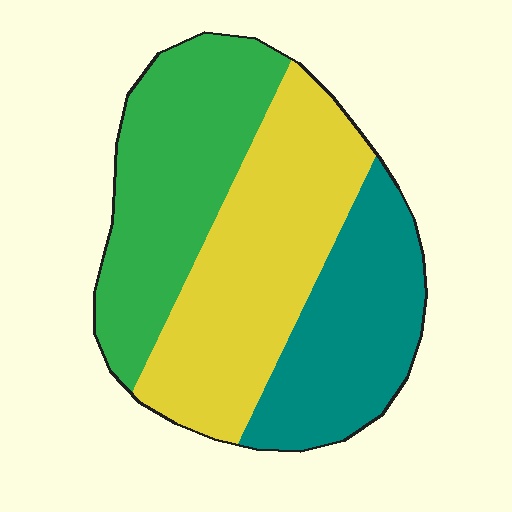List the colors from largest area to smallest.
From largest to smallest: yellow, green, teal.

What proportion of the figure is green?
Green covers roughly 35% of the figure.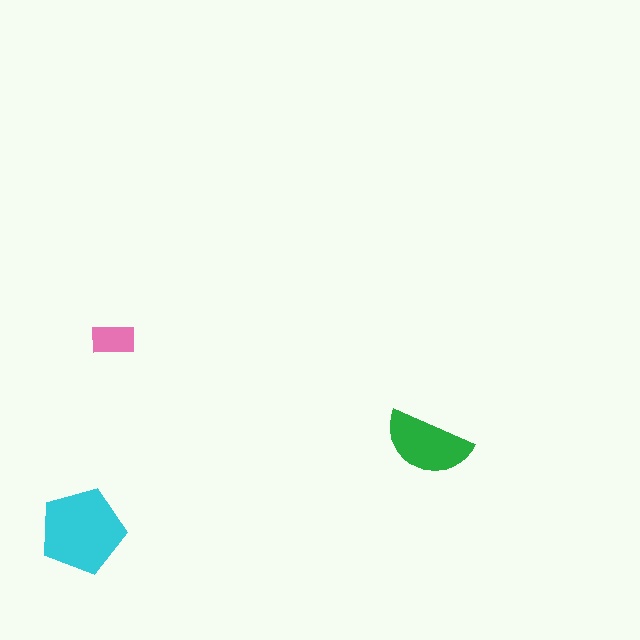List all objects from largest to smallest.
The cyan pentagon, the green semicircle, the pink rectangle.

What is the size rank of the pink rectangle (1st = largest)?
3rd.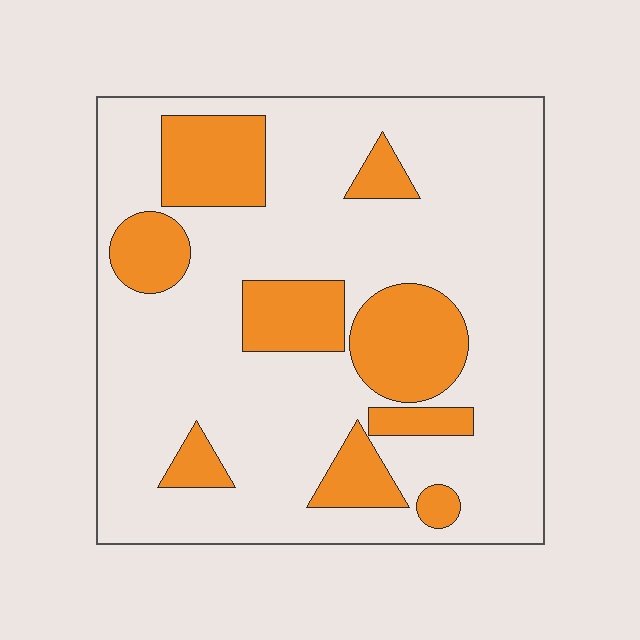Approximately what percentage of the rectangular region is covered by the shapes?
Approximately 25%.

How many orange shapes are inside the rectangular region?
9.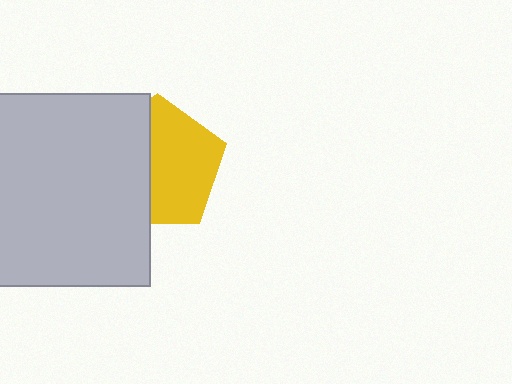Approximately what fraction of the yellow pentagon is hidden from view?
Roughly 44% of the yellow pentagon is hidden behind the light gray square.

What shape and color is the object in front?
The object in front is a light gray square.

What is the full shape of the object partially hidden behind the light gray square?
The partially hidden object is a yellow pentagon.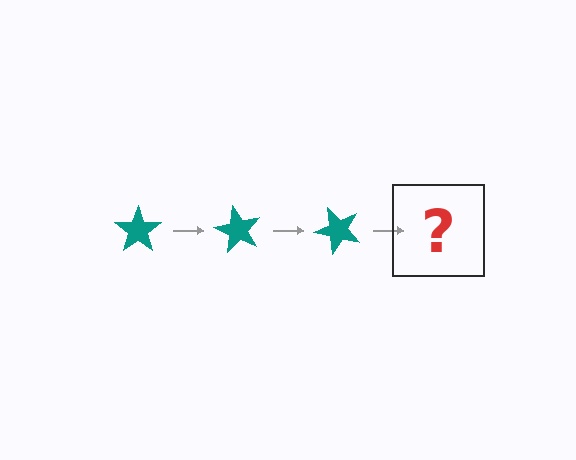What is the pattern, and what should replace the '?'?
The pattern is that the star rotates 60 degrees each step. The '?' should be a teal star rotated 180 degrees.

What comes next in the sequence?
The next element should be a teal star rotated 180 degrees.